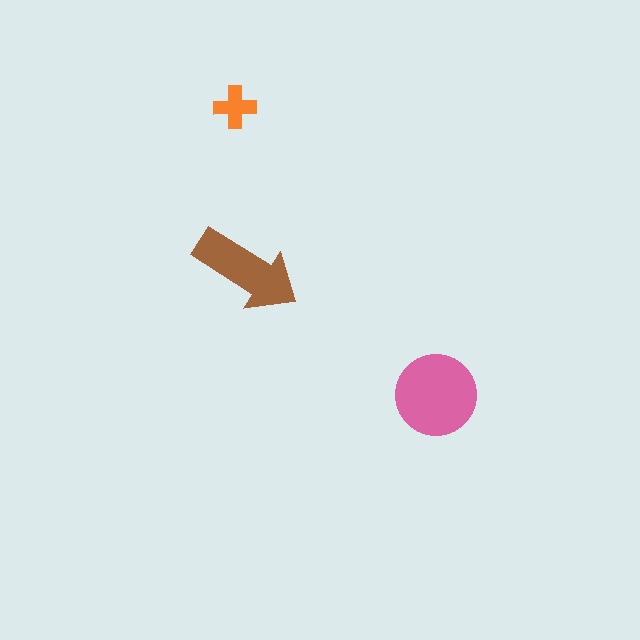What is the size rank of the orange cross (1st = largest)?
3rd.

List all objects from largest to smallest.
The pink circle, the brown arrow, the orange cross.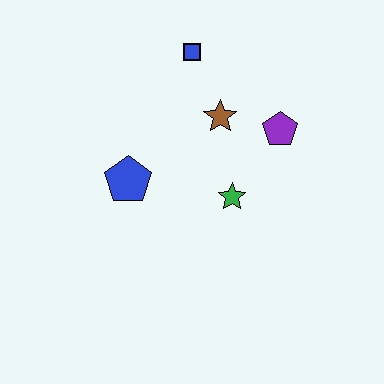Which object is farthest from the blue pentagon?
The purple pentagon is farthest from the blue pentagon.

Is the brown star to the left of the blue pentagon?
No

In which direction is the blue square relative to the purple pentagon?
The blue square is to the left of the purple pentagon.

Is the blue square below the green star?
No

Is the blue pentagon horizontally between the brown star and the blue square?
No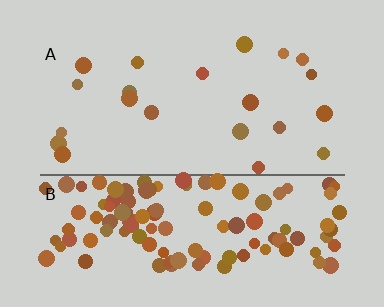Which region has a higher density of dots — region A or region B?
B (the bottom).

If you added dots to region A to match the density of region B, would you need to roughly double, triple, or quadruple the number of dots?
Approximately quadruple.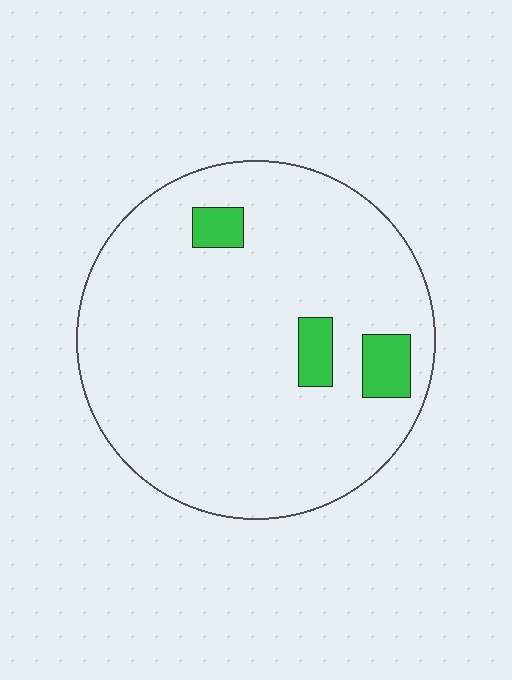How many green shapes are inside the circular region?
3.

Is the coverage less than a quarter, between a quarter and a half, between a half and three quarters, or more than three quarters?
Less than a quarter.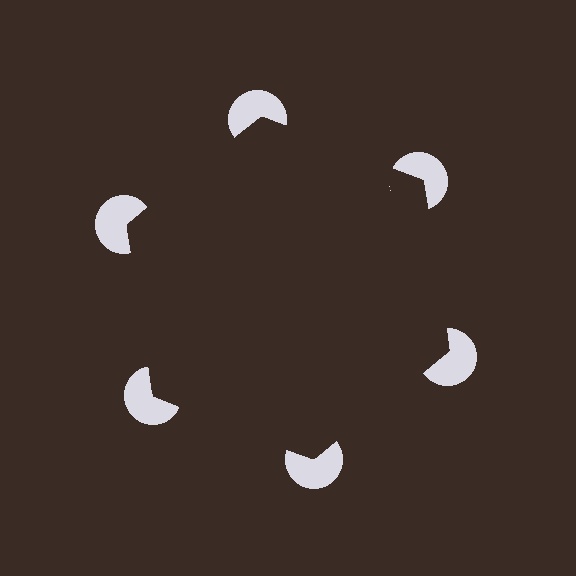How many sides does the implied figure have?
6 sides.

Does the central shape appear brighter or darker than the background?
It typically appears slightly darker than the background, even though no actual brightness change is drawn.